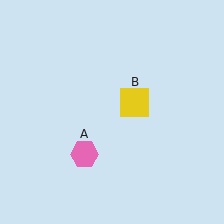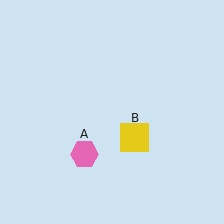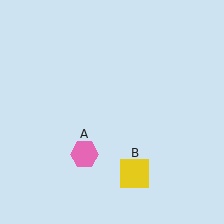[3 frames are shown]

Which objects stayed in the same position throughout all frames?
Pink hexagon (object A) remained stationary.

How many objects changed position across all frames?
1 object changed position: yellow square (object B).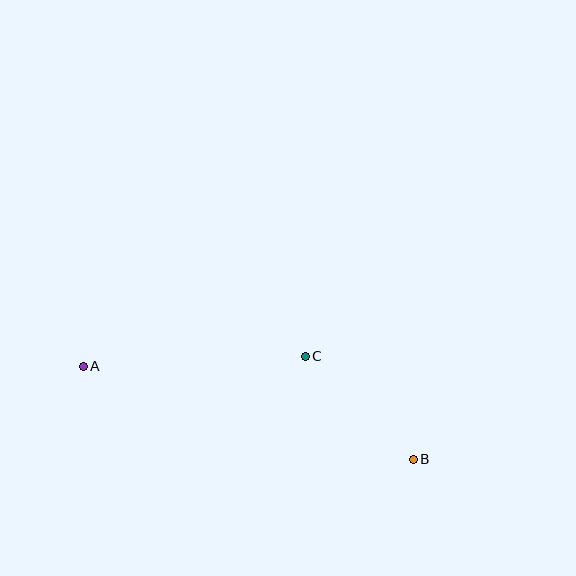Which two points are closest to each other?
Points B and C are closest to each other.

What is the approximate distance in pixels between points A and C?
The distance between A and C is approximately 222 pixels.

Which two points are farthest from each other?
Points A and B are farthest from each other.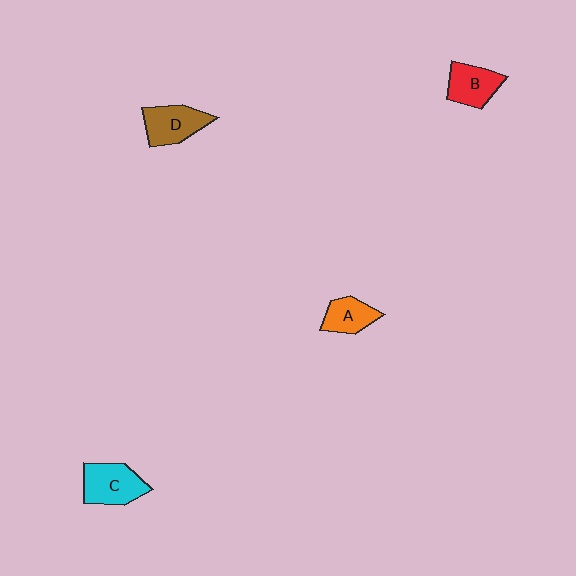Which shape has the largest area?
Shape C (cyan).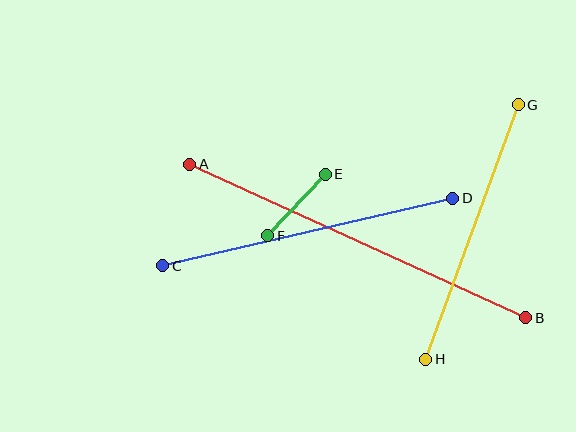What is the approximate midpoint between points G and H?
The midpoint is at approximately (472, 232) pixels.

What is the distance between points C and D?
The distance is approximately 298 pixels.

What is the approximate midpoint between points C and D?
The midpoint is at approximately (308, 232) pixels.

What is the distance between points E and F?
The distance is approximately 84 pixels.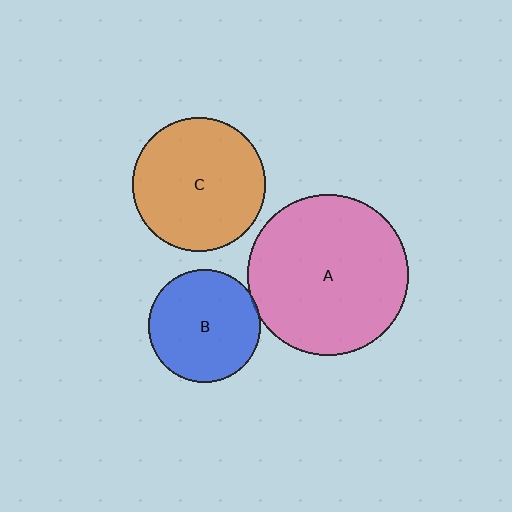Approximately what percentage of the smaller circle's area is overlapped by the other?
Approximately 5%.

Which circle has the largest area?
Circle A (pink).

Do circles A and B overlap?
Yes.